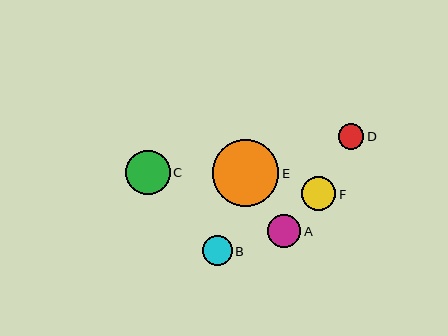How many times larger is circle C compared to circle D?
Circle C is approximately 1.8 times the size of circle D.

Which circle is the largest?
Circle E is the largest with a size of approximately 67 pixels.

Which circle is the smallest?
Circle D is the smallest with a size of approximately 25 pixels.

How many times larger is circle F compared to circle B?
Circle F is approximately 1.2 times the size of circle B.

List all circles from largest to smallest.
From largest to smallest: E, C, F, A, B, D.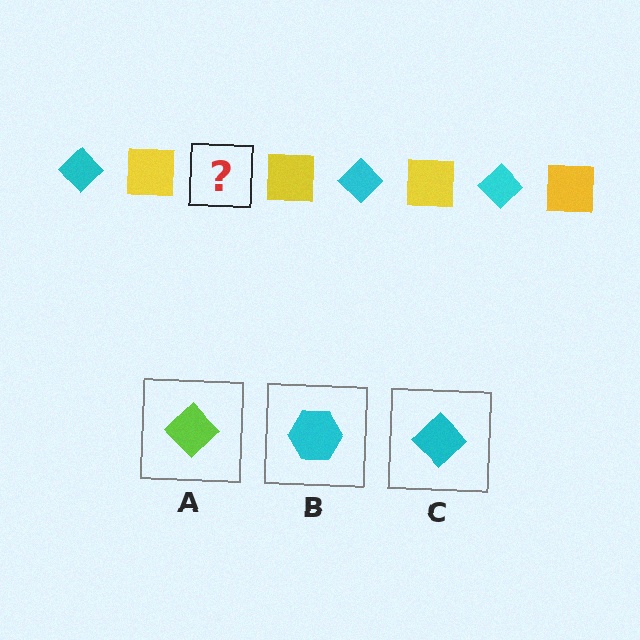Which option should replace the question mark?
Option C.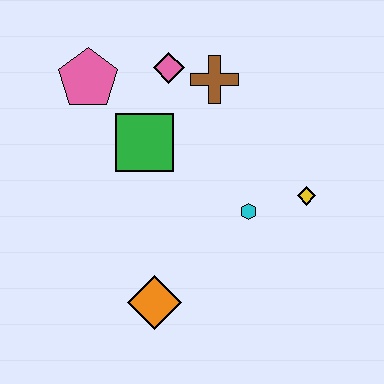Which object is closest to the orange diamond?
The cyan hexagon is closest to the orange diamond.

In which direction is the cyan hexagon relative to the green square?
The cyan hexagon is to the right of the green square.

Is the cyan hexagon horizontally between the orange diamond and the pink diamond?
No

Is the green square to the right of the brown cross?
No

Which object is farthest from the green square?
The yellow diamond is farthest from the green square.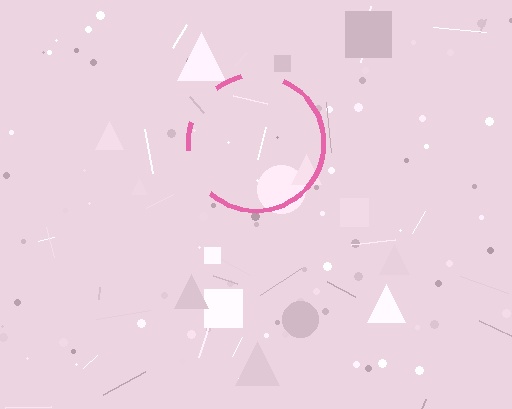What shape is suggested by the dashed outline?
The dashed outline suggests a circle.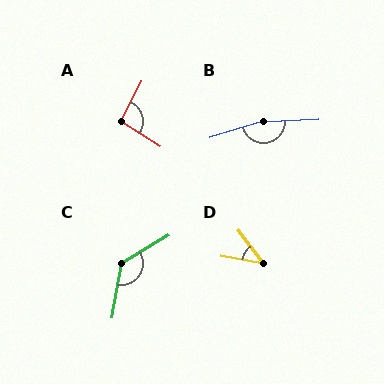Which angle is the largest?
B, at approximately 165 degrees.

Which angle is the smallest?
D, at approximately 43 degrees.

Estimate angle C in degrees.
Approximately 131 degrees.